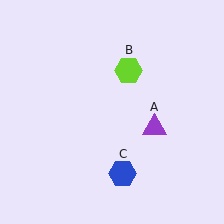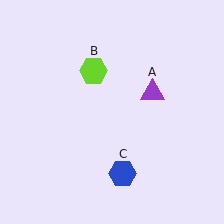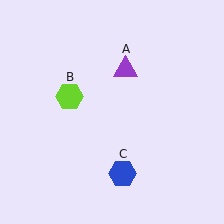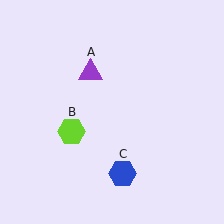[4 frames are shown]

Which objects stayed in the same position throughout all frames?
Blue hexagon (object C) remained stationary.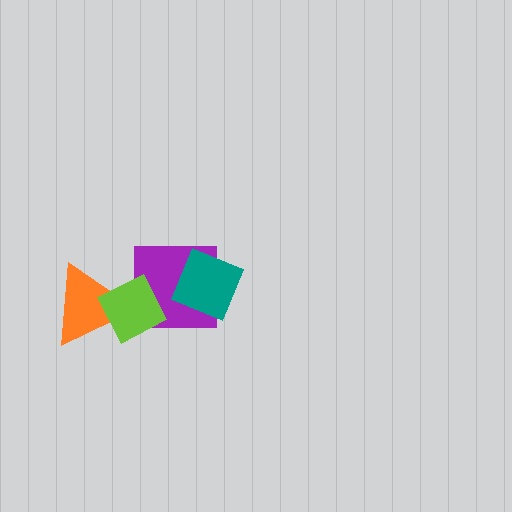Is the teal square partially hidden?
No, no other shape covers it.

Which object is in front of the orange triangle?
The lime diamond is in front of the orange triangle.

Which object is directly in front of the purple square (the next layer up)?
The teal square is directly in front of the purple square.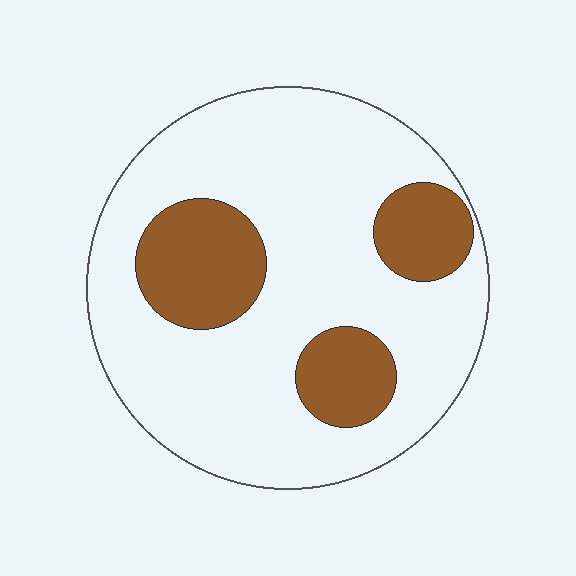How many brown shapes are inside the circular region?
3.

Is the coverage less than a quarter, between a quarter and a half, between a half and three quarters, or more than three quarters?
Less than a quarter.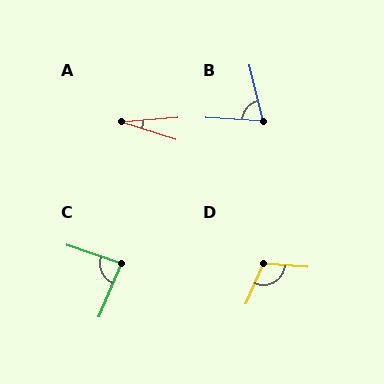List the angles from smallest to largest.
A (22°), B (74°), C (86°), D (109°).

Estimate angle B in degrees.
Approximately 74 degrees.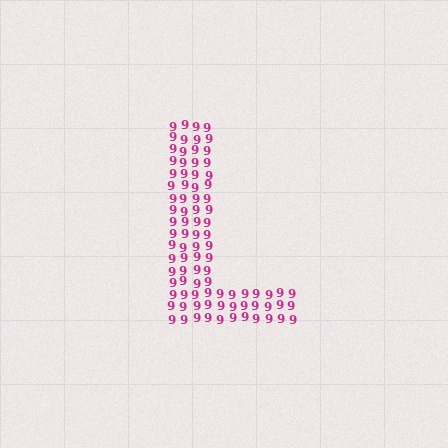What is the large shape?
The large shape is the letter L.